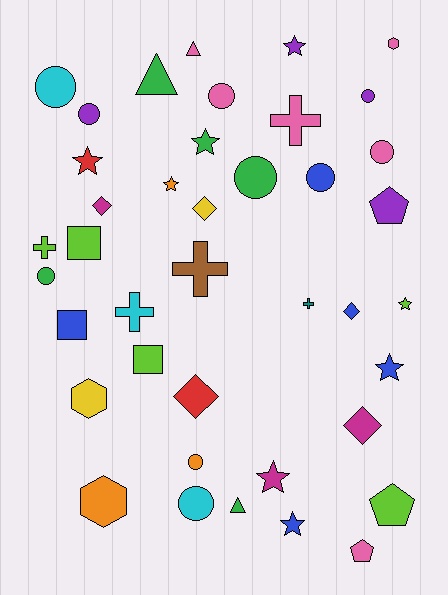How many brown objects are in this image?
There is 1 brown object.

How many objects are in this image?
There are 40 objects.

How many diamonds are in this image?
There are 5 diamonds.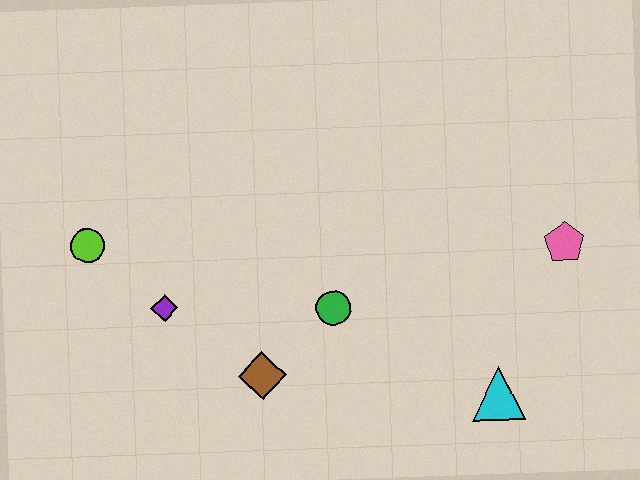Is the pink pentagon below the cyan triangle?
No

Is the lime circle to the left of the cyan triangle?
Yes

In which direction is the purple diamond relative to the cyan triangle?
The purple diamond is to the left of the cyan triangle.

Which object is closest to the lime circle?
The purple diamond is closest to the lime circle.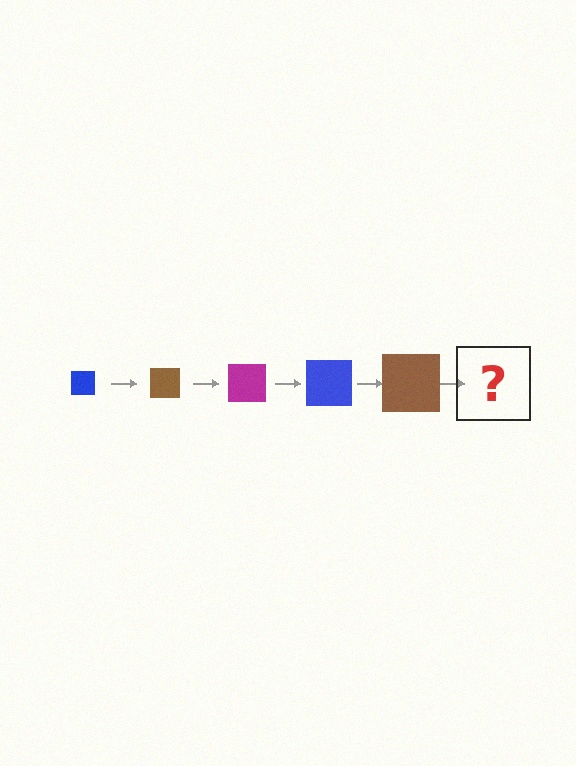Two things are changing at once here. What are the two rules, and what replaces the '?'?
The two rules are that the square grows larger each step and the color cycles through blue, brown, and magenta. The '?' should be a magenta square, larger than the previous one.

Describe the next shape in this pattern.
It should be a magenta square, larger than the previous one.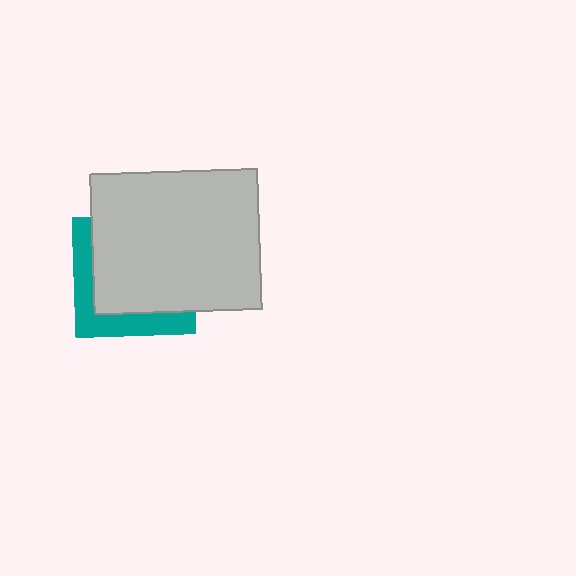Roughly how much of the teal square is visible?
A small part of it is visible (roughly 31%).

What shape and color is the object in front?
The object in front is a light gray rectangle.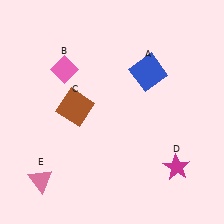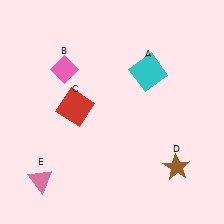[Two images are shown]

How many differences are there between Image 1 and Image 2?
There are 3 differences between the two images.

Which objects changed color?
A changed from blue to cyan. C changed from brown to red. D changed from magenta to brown.